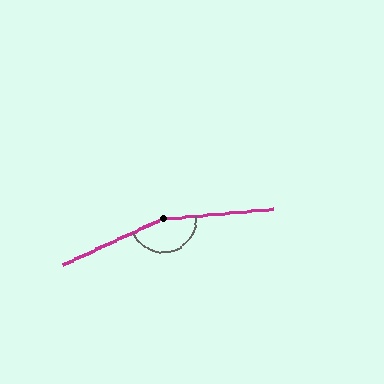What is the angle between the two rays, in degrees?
Approximately 160 degrees.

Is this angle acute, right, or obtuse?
It is obtuse.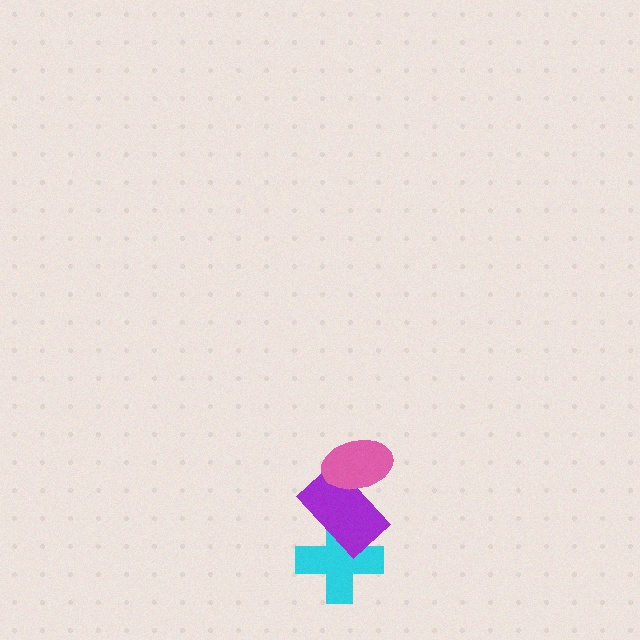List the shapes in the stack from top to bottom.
From top to bottom: the pink ellipse, the purple rectangle, the cyan cross.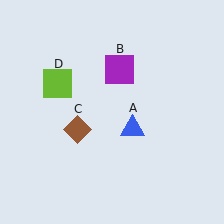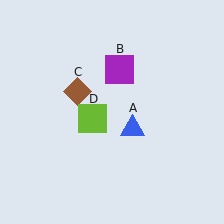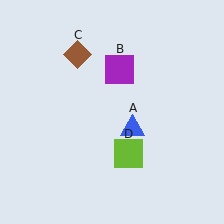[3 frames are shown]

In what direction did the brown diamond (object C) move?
The brown diamond (object C) moved up.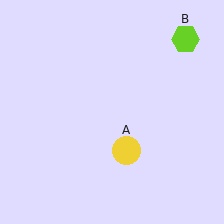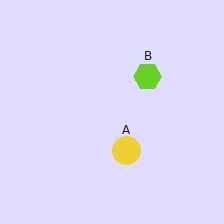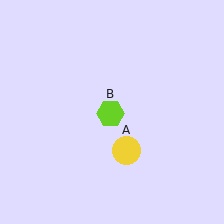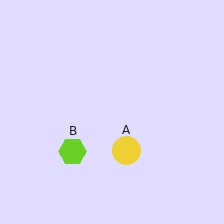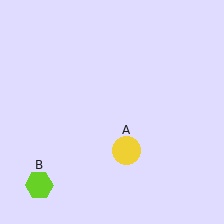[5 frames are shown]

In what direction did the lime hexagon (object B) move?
The lime hexagon (object B) moved down and to the left.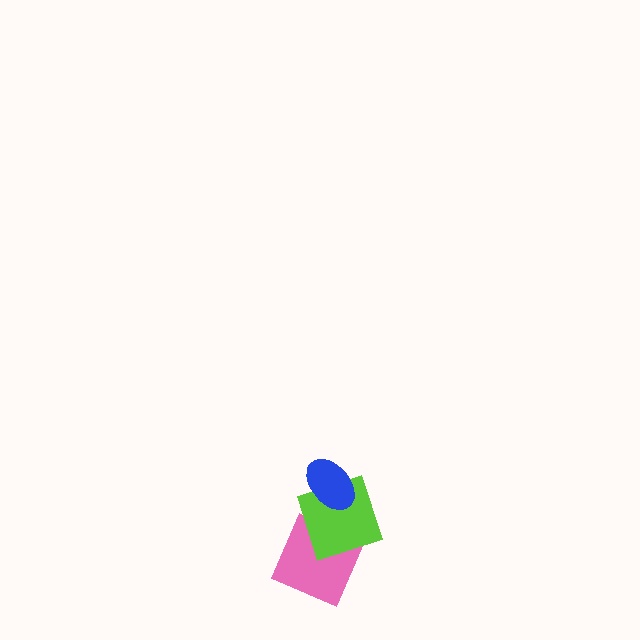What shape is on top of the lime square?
The blue ellipse is on top of the lime square.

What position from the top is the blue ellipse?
The blue ellipse is 1st from the top.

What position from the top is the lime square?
The lime square is 2nd from the top.